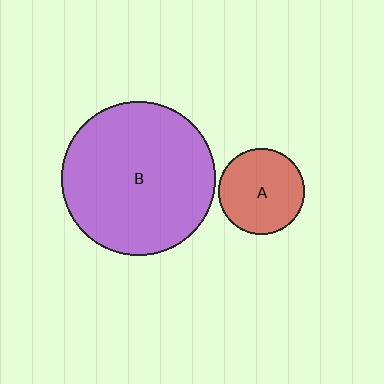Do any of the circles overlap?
No, none of the circles overlap.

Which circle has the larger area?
Circle B (purple).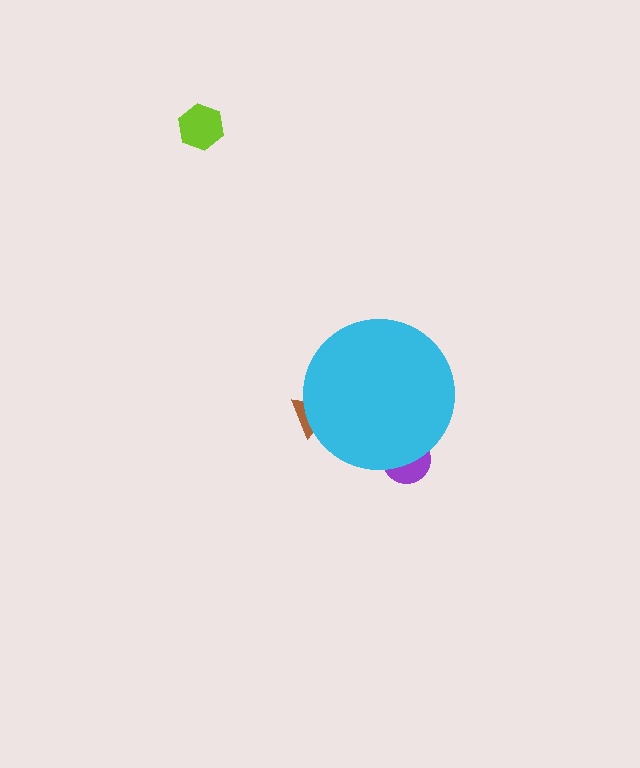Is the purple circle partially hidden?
Yes, the purple circle is partially hidden behind the cyan circle.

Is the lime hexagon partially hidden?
No, the lime hexagon is fully visible.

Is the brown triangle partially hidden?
Yes, the brown triangle is partially hidden behind the cyan circle.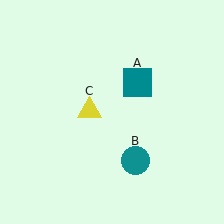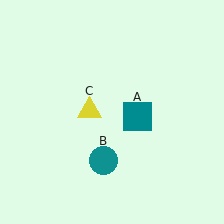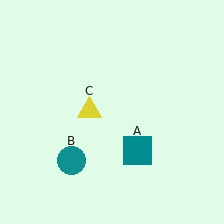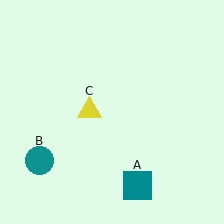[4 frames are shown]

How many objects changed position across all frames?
2 objects changed position: teal square (object A), teal circle (object B).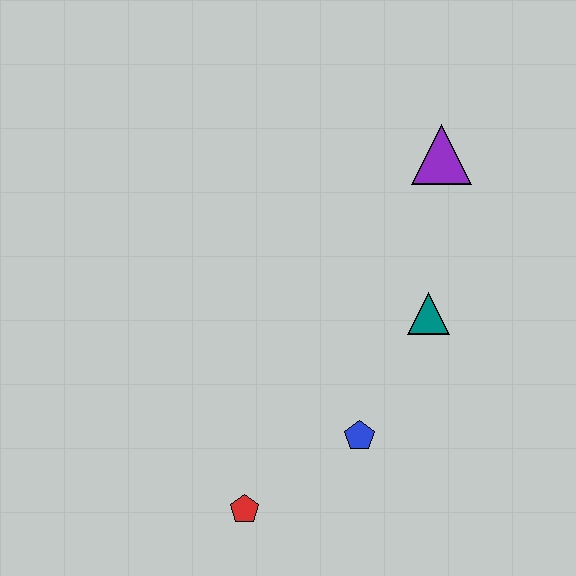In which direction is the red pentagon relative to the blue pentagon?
The red pentagon is to the left of the blue pentagon.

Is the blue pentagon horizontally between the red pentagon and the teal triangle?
Yes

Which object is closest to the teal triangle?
The blue pentagon is closest to the teal triangle.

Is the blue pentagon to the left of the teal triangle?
Yes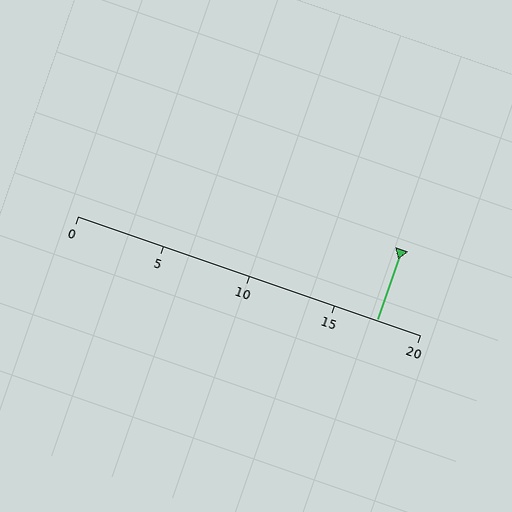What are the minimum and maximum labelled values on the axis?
The axis runs from 0 to 20.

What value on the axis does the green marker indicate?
The marker indicates approximately 17.5.